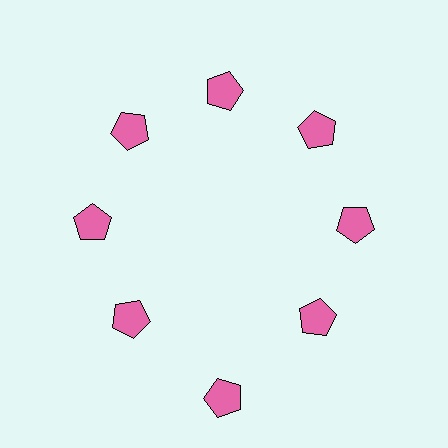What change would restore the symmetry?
The symmetry would be restored by moving it inward, back onto the ring so that all 8 pentagons sit at equal angles and equal distance from the center.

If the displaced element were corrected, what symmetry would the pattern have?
It would have 8-fold rotational symmetry — the pattern would map onto itself every 45 degrees.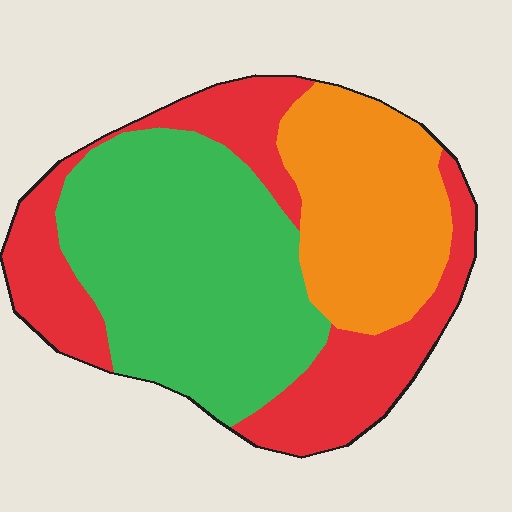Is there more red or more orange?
Red.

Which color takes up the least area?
Orange, at roughly 25%.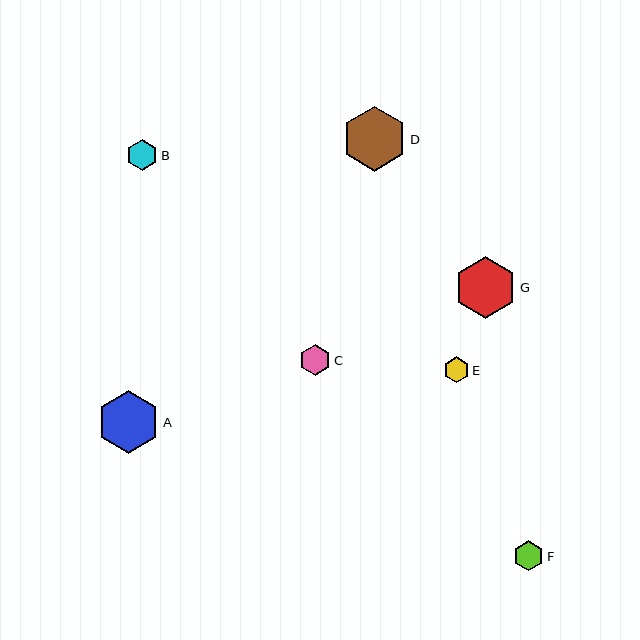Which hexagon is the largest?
Hexagon D is the largest with a size of approximately 65 pixels.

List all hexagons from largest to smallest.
From largest to smallest: D, A, G, C, B, F, E.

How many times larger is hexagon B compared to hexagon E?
Hexagon B is approximately 1.2 times the size of hexagon E.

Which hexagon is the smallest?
Hexagon E is the smallest with a size of approximately 26 pixels.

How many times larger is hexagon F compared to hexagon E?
Hexagon F is approximately 1.2 times the size of hexagon E.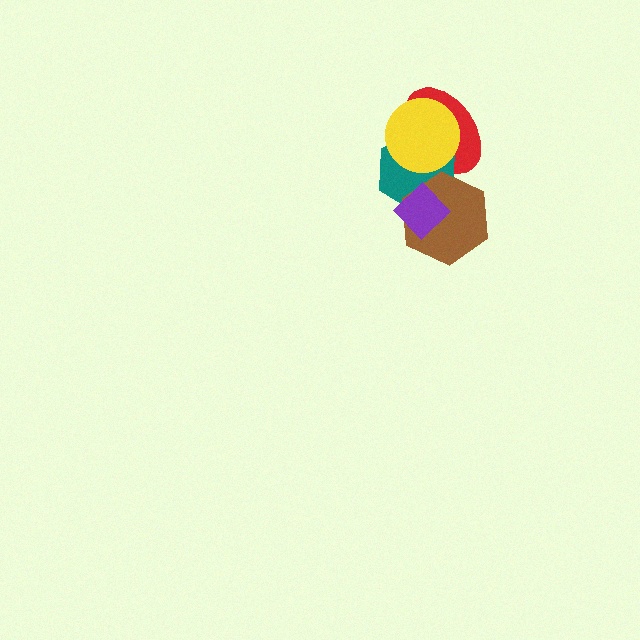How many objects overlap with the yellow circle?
2 objects overlap with the yellow circle.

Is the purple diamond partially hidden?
No, no other shape covers it.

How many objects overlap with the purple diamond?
2 objects overlap with the purple diamond.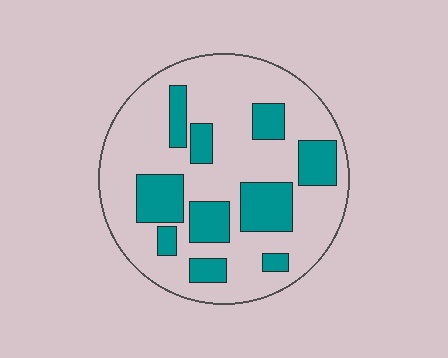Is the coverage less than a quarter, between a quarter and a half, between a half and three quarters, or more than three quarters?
Between a quarter and a half.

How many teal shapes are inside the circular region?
10.